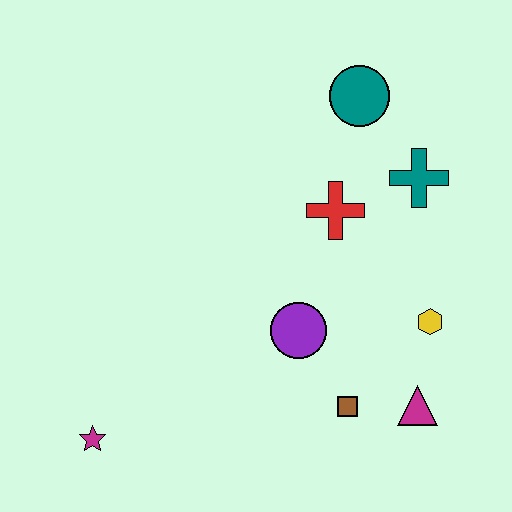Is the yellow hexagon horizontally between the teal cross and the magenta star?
No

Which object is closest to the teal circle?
The teal cross is closest to the teal circle.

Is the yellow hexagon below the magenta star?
No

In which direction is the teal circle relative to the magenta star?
The teal circle is above the magenta star.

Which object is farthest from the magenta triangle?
The magenta star is farthest from the magenta triangle.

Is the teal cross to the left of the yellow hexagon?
Yes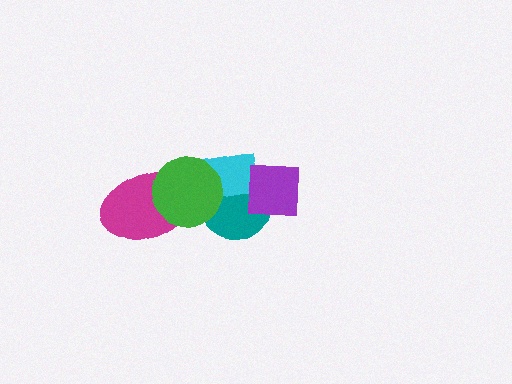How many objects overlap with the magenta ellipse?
1 object overlaps with the magenta ellipse.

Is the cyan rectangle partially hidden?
Yes, it is partially covered by another shape.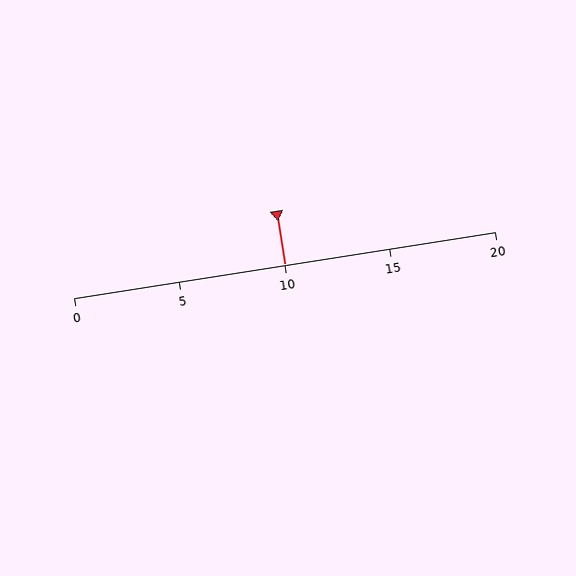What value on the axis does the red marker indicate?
The marker indicates approximately 10.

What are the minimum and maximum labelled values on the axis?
The axis runs from 0 to 20.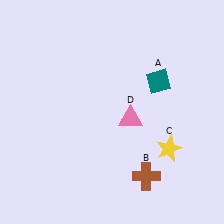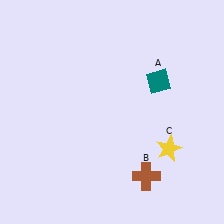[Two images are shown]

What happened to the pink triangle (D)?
The pink triangle (D) was removed in Image 2. It was in the bottom-right area of Image 1.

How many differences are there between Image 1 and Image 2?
There is 1 difference between the two images.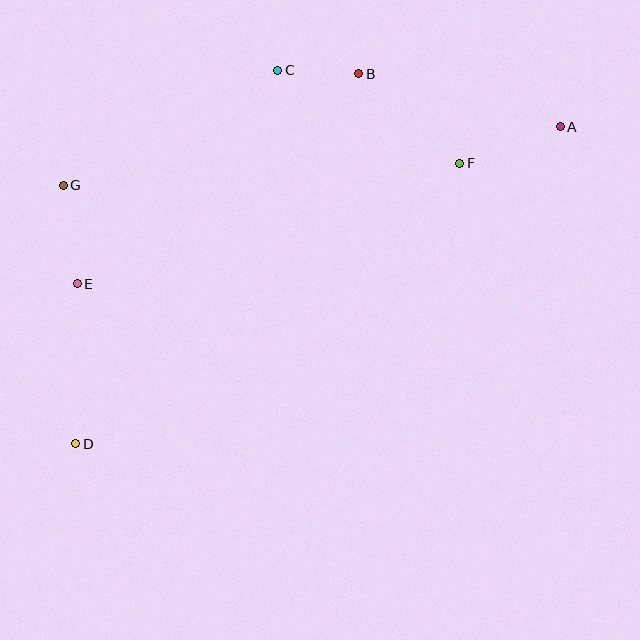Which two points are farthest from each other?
Points A and D are farthest from each other.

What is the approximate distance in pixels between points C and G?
The distance between C and G is approximately 243 pixels.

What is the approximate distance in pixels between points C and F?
The distance between C and F is approximately 204 pixels.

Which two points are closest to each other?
Points B and C are closest to each other.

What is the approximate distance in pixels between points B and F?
The distance between B and F is approximately 135 pixels.